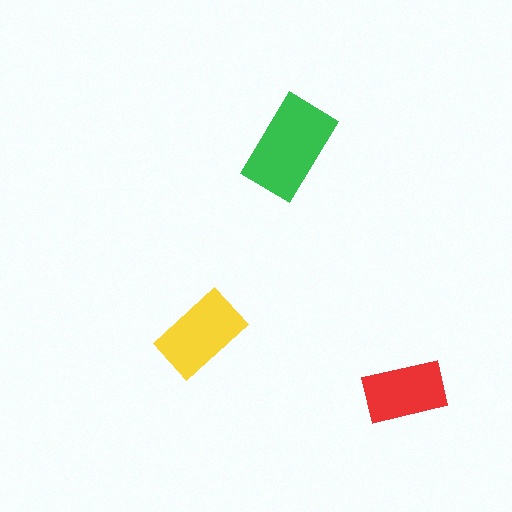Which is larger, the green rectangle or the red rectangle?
The green one.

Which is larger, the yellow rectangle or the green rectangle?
The green one.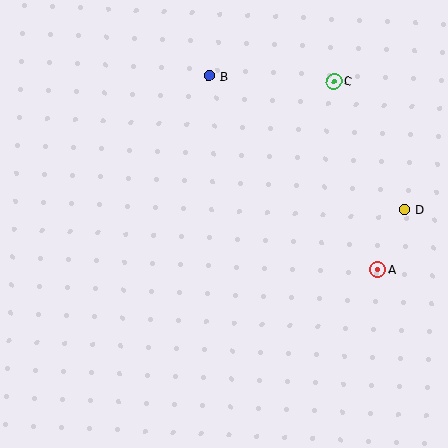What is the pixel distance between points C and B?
The distance between C and B is 125 pixels.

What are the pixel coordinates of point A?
Point A is at (378, 269).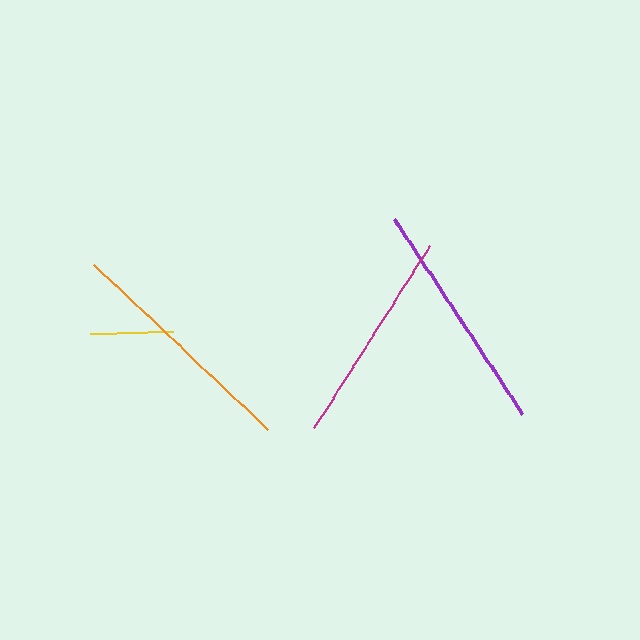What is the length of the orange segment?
The orange segment is approximately 239 pixels long.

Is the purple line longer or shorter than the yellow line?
The purple line is longer than the yellow line.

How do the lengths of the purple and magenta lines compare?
The purple and magenta lines are approximately the same length.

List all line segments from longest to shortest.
From longest to shortest: orange, purple, magenta, yellow.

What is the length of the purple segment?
The purple segment is approximately 233 pixels long.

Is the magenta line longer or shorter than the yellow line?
The magenta line is longer than the yellow line.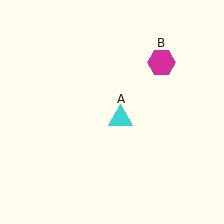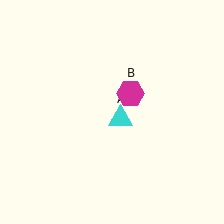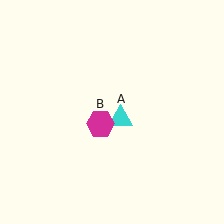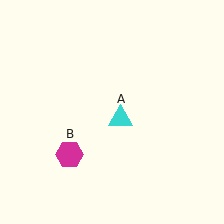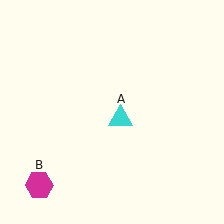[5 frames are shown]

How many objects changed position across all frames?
1 object changed position: magenta hexagon (object B).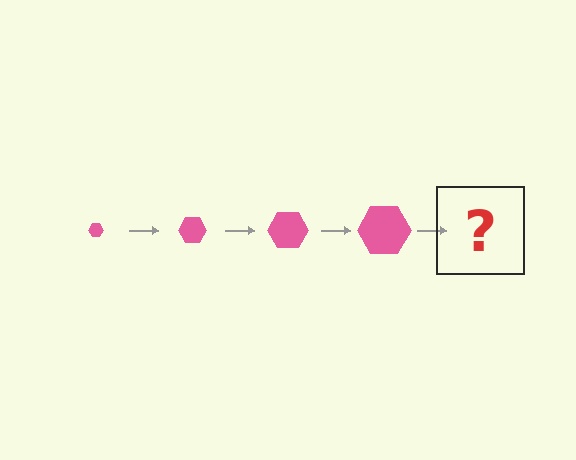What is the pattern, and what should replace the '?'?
The pattern is that the hexagon gets progressively larger each step. The '?' should be a pink hexagon, larger than the previous one.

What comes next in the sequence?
The next element should be a pink hexagon, larger than the previous one.